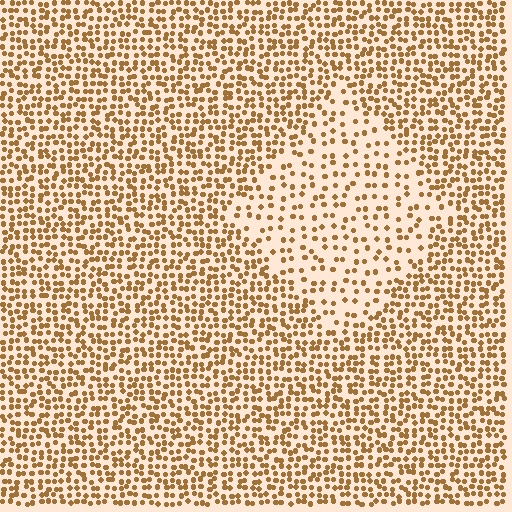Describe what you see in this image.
The image contains small brown elements arranged at two different densities. A diamond-shaped region is visible where the elements are less densely packed than the surrounding area.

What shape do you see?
I see a diamond.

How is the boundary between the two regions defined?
The boundary is defined by a change in element density (approximately 2.1x ratio). All elements are the same color, size, and shape.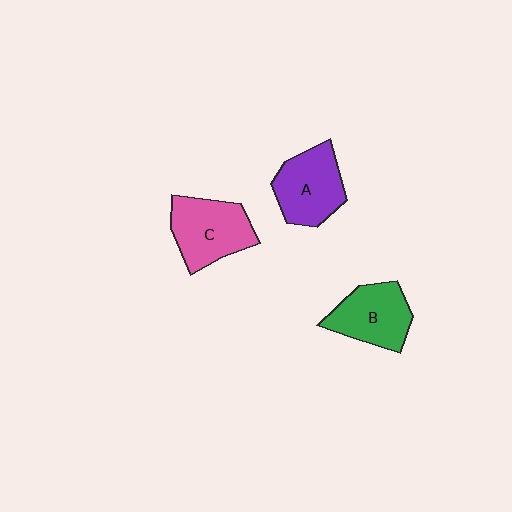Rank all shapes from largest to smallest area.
From largest to smallest: C (pink), A (purple), B (green).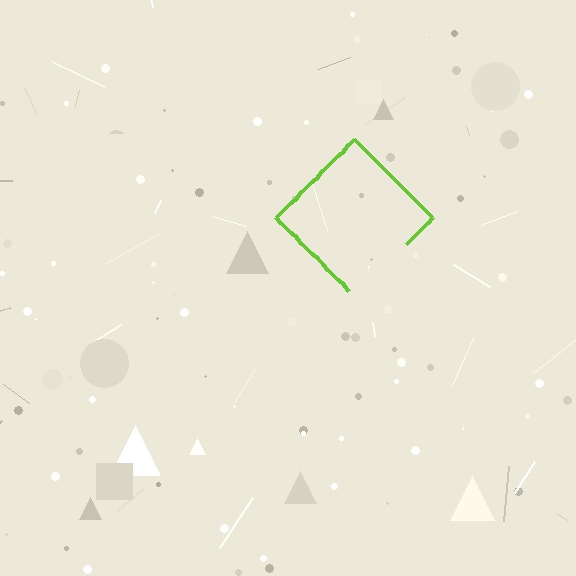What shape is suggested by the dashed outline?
The dashed outline suggests a diamond.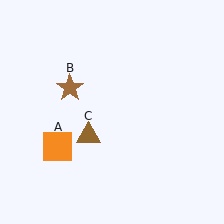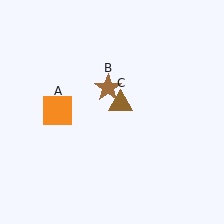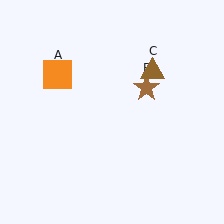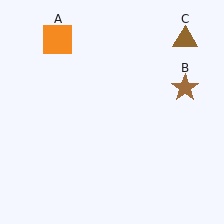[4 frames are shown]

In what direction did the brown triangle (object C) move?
The brown triangle (object C) moved up and to the right.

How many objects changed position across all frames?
3 objects changed position: orange square (object A), brown star (object B), brown triangle (object C).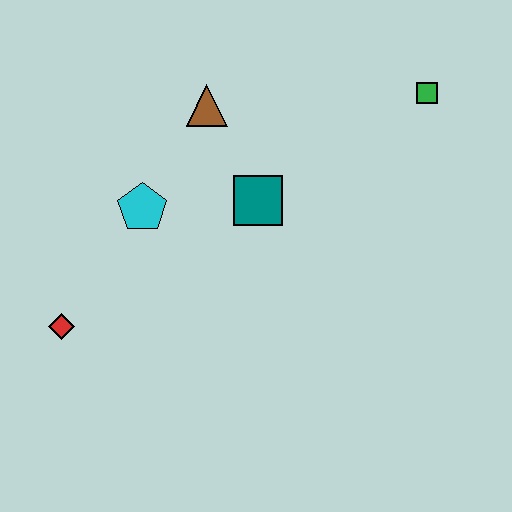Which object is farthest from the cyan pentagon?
The green square is farthest from the cyan pentagon.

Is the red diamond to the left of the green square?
Yes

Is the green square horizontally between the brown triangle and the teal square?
No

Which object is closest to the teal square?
The brown triangle is closest to the teal square.